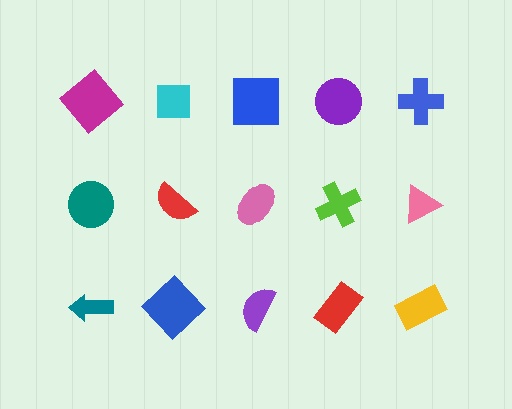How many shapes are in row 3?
5 shapes.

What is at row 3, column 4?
A red rectangle.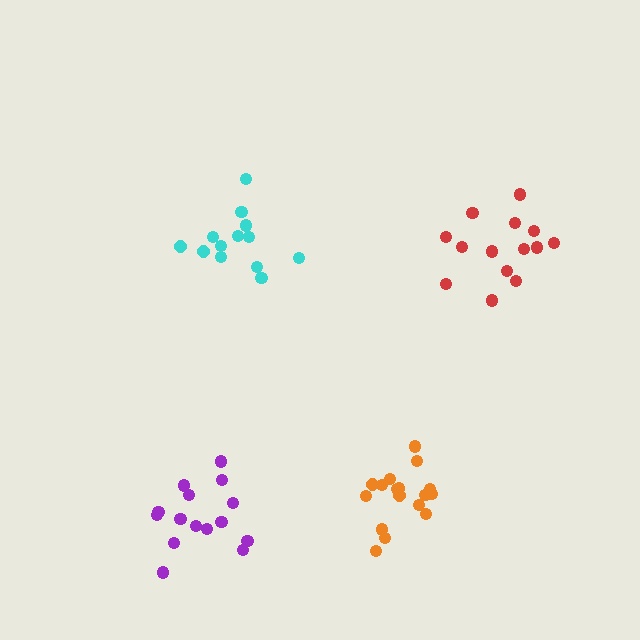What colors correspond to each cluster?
The clusters are colored: cyan, orange, purple, red.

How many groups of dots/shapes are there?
There are 4 groups.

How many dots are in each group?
Group 1: 13 dots, Group 2: 17 dots, Group 3: 15 dots, Group 4: 14 dots (59 total).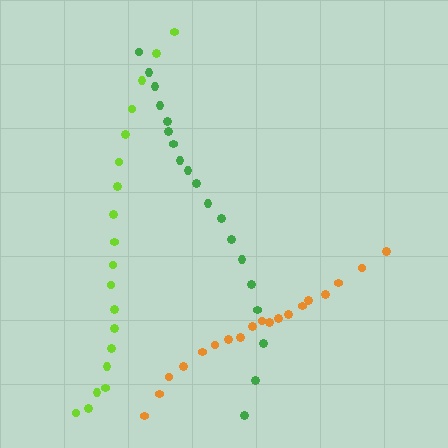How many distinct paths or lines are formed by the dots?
There are 3 distinct paths.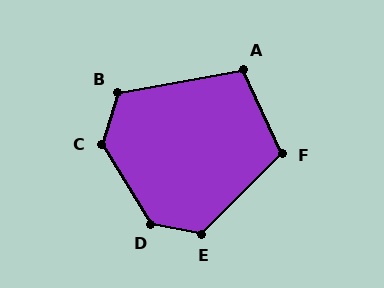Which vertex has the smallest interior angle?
A, at approximately 104 degrees.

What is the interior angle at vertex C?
Approximately 131 degrees (obtuse).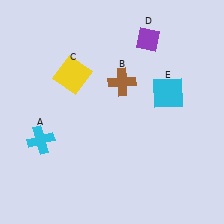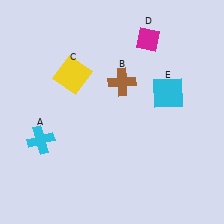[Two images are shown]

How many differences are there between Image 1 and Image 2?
There is 1 difference between the two images.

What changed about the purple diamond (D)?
In Image 1, D is purple. In Image 2, it changed to magenta.